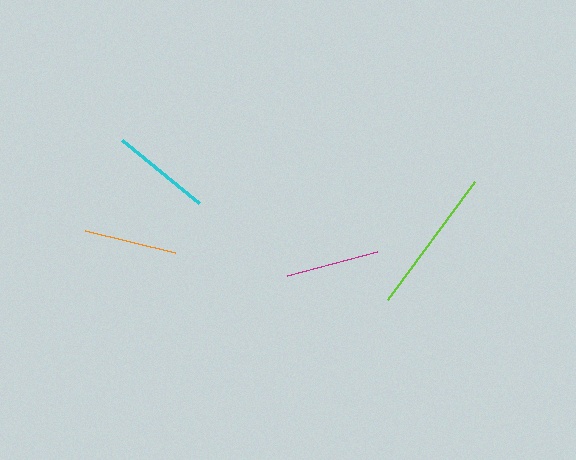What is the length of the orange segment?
The orange segment is approximately 93 pixels long.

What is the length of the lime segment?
The lime segment is approximately 147 pixels long.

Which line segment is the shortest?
The orange line is the shortest at approximately 93 pixels.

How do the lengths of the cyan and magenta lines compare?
The cyan and magenta lines are approximately the same length.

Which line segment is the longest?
The lime line is the longest at approximately 147 pixels.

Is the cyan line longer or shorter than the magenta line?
The cyan line is longer than the magenta line.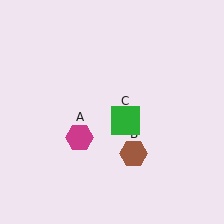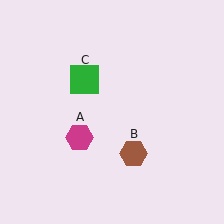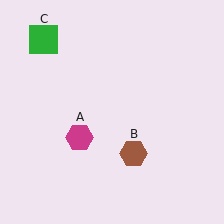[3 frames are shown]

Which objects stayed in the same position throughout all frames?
Magenta hexagon (object A) and brown hexagon (object B) remained stationary.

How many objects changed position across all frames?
1 object changed position: green square (object C).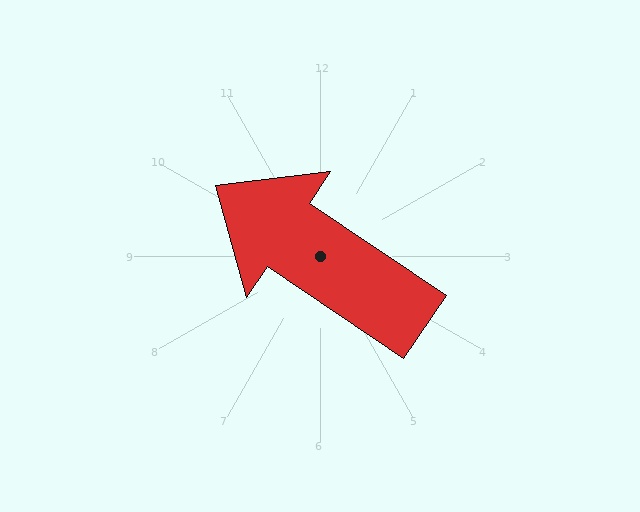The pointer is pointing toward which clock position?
Roughly 10 o'clock.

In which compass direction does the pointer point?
Northwest.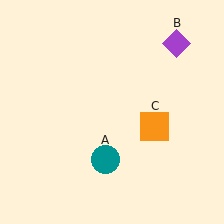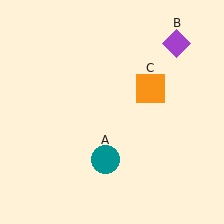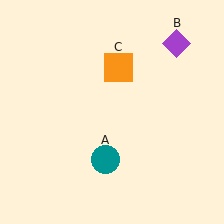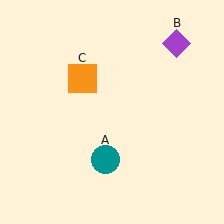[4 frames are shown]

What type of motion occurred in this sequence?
The orange square (object C) rotated counterclockwise around the center of the scene.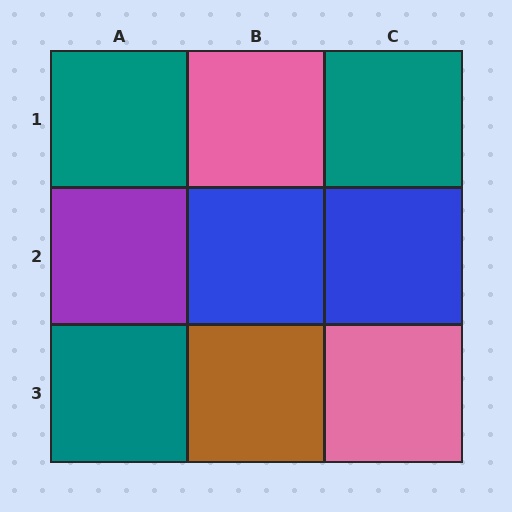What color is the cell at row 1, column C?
Teal.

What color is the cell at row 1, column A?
Teal.